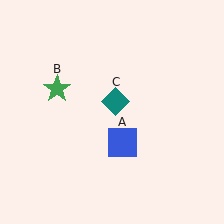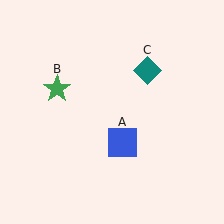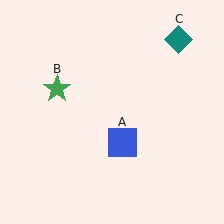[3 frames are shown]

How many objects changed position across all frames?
1 object changed position: teal diamond (object C).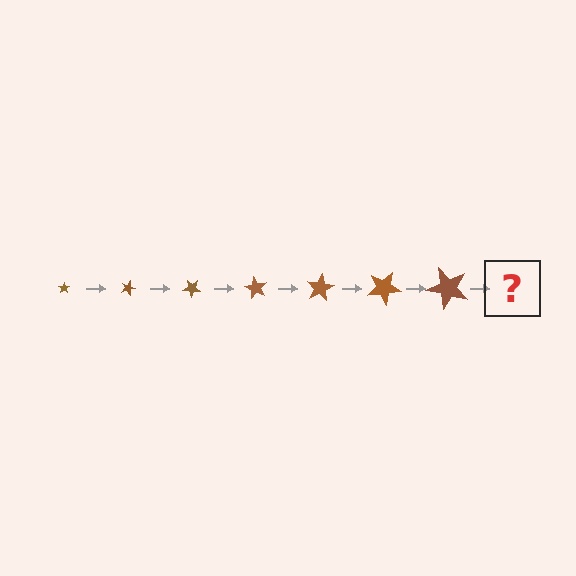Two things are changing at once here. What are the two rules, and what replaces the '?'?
The two rules are that the star grows larger each step and it rotates 20 degrees each step. The '?' should be a star, larger than the previous one and rotated 140 degrees from the start.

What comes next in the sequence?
The next element should be a star, larger than the previous one and rotated 140 degrees from the start.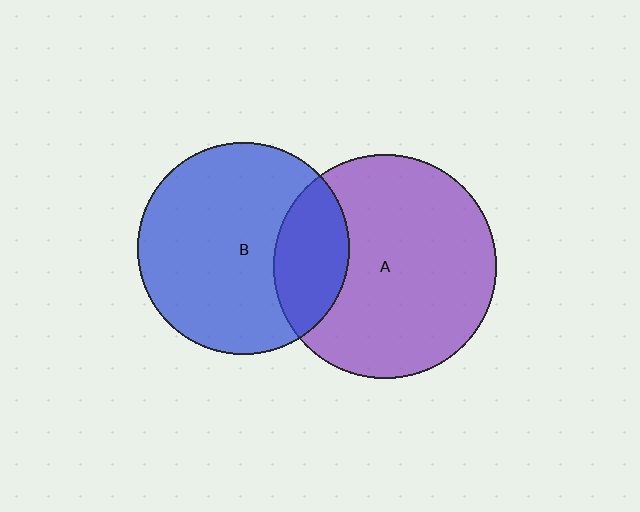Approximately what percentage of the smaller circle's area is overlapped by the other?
Approximately 25%.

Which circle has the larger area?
Circle A (purple).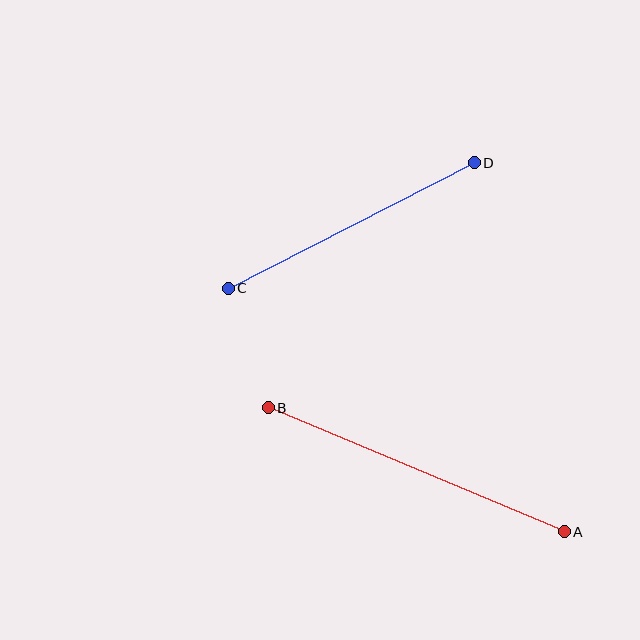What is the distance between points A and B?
The distance is approximately 321 pixels.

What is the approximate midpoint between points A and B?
The midpoint is at approximately (416, 470) pixels.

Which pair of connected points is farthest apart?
Points A and B are farthest apart.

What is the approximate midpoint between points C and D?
The midpoint is at approximately (351, 225) pixels.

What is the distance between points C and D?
The distance is approximately 276 pixels.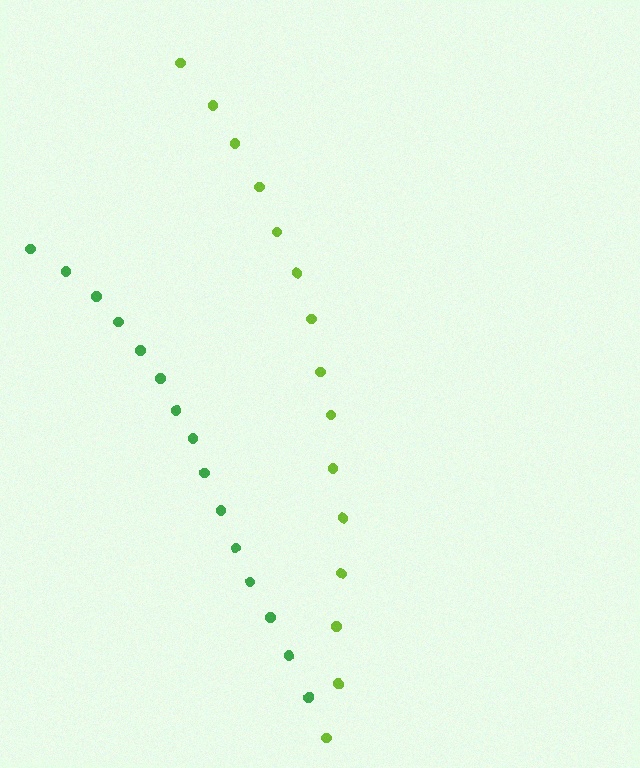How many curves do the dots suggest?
There are 2 distinct paths.